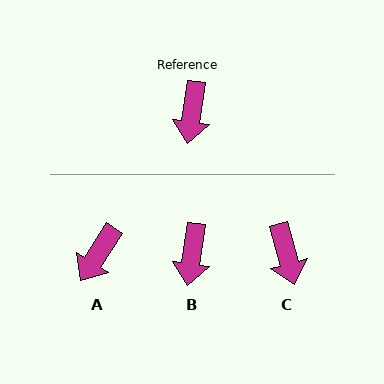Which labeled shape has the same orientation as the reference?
B.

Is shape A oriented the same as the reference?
No, it is off by about 24 degrees.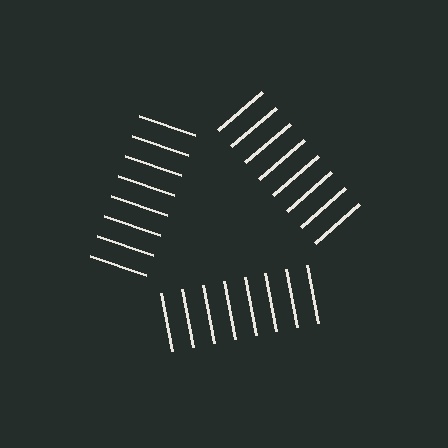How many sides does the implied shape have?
3 sides — the line-ends trace a triangle.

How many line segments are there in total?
24 — 8 along each of the 3 edges.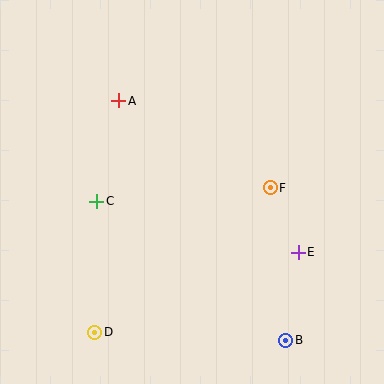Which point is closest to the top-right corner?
Point F is closest to the top-right corner.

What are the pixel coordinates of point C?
Point C is at (97, 201).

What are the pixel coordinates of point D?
Point D is at (95, 332).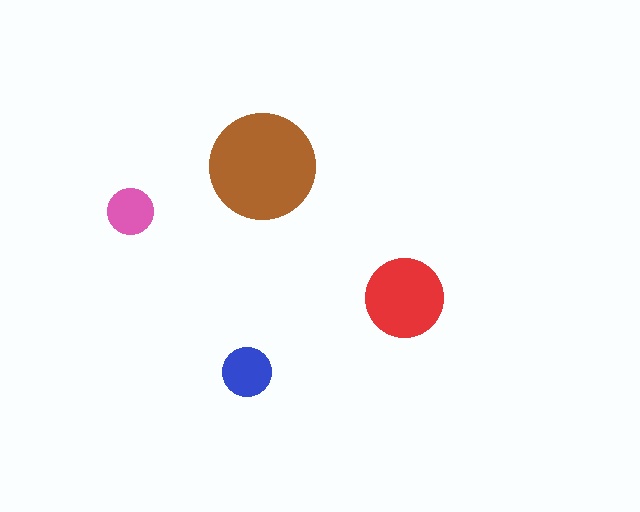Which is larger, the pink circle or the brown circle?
The brown one.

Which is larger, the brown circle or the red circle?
The brown one.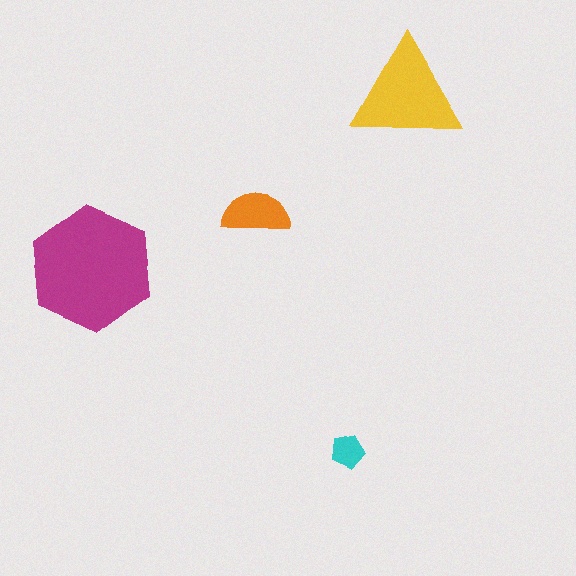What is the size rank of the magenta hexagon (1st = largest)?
1st.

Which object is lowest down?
The cyan pentagon is bottommost.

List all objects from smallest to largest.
The cyan pentagon, the orange semicircle, the yellow triangle, the magenta hexagon.